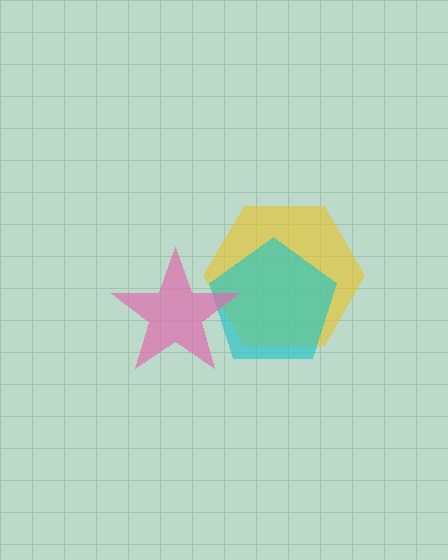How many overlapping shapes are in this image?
There are 3 overlapping shapes in the image.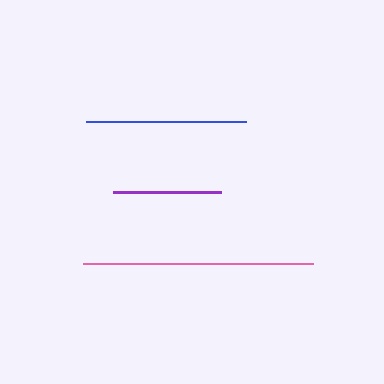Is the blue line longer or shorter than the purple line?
The blue line is longer than the purple line.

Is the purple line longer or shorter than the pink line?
The pink line is longer than the purple line.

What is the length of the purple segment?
The purple segment is approximately 107 pixels long.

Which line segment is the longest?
The pink line is the longest at approximately 231 pixels.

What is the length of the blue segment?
The blue segment is approximately 160 pixels long.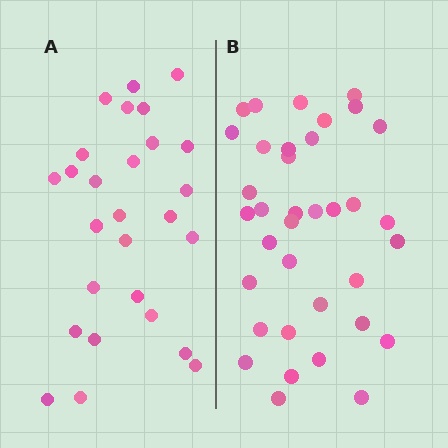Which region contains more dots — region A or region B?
Region B (the right region) has more dots.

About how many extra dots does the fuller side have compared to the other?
Region B has roughly 8 or so more dots than region A.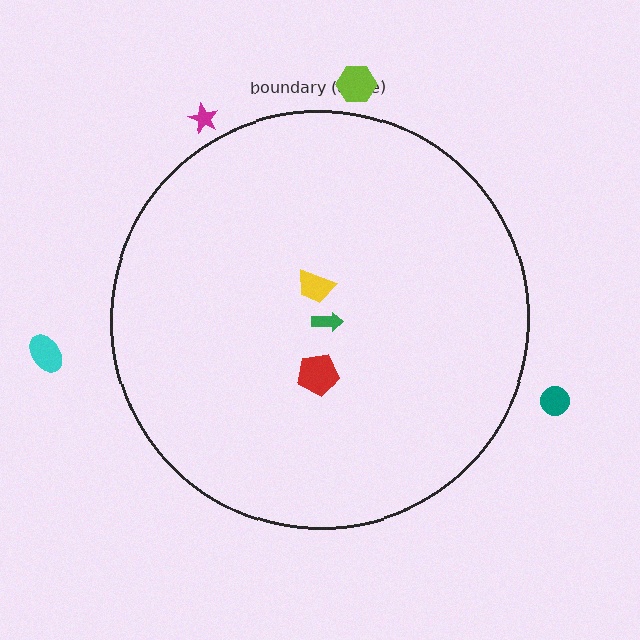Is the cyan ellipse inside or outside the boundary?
Outside.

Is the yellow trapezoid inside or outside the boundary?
Inside.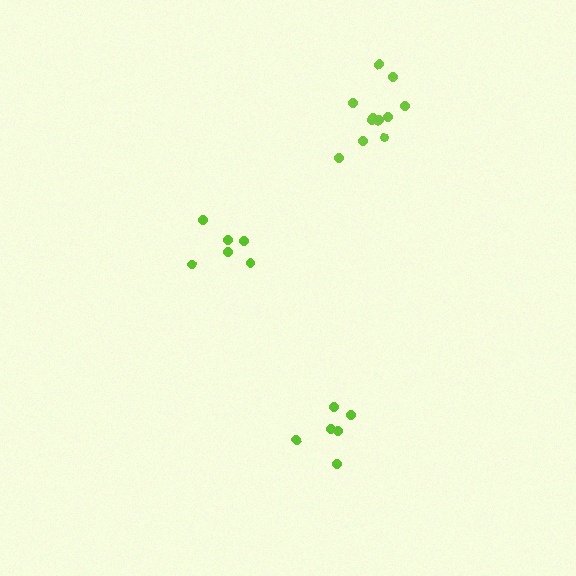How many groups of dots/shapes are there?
There are 3 groups.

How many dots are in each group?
Group 1: 12 dots, Group 2: 6 dots, Group 3: 6 dots (24 total).